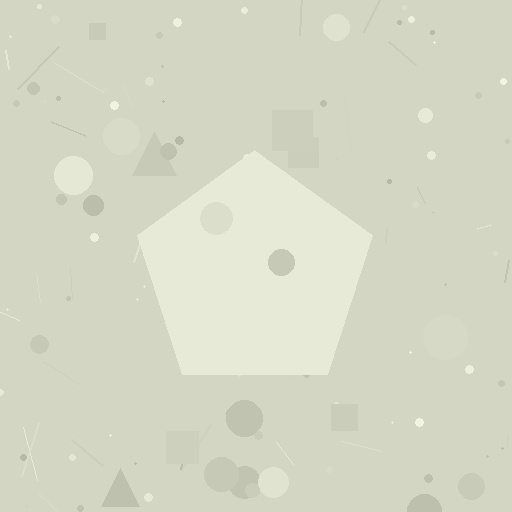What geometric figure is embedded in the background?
A pentagon is embedded in the background.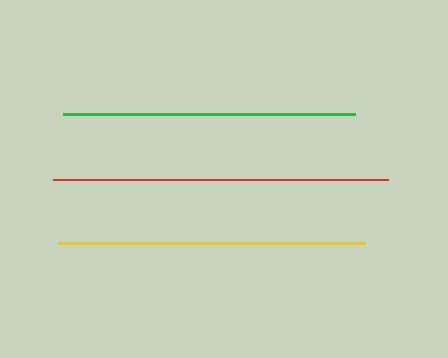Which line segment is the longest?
The red line is the longest at approximately 335 pixels.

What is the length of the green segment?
The green segment is approximately 291 pixels long.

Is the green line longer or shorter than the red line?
The red line is longer than the green line.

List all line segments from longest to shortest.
From longest to shortest: red, yellow, green.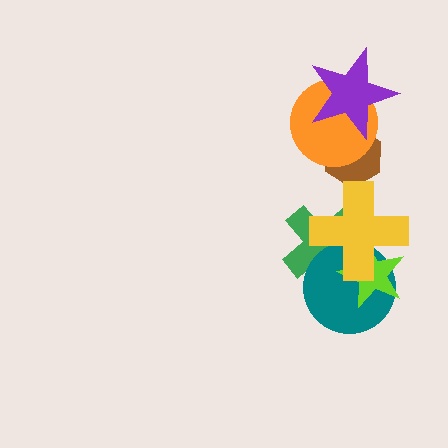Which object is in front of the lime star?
The yellow cross is in front of the lime star.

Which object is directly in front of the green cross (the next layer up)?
The teal circle is directly in front of the green cross.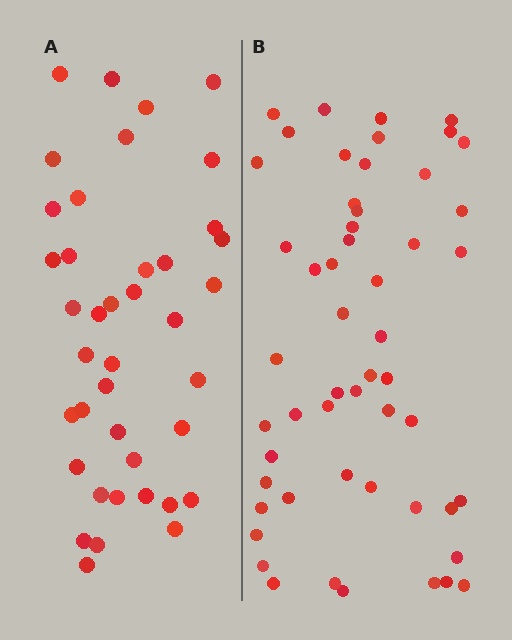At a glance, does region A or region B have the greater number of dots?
Region B (the right region) has more dots.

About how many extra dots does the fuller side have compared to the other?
Region B has approximately 15 more dots than region A.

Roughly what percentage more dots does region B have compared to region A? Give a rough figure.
About 30% more.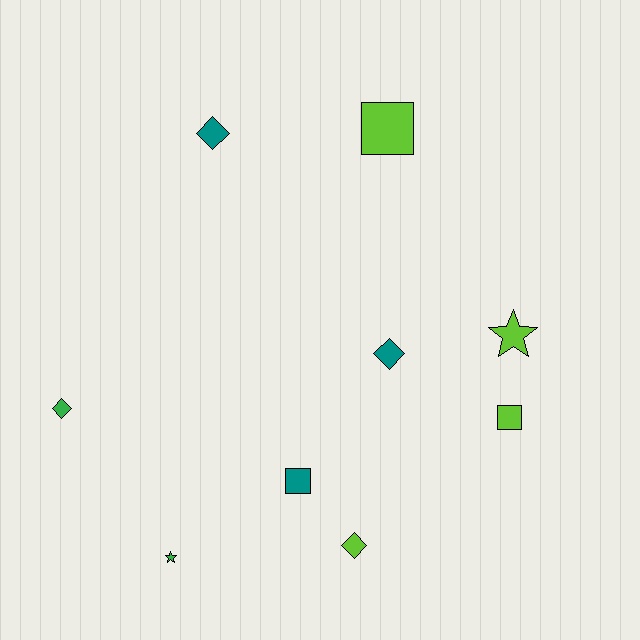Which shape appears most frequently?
Diamond, with 4 objects.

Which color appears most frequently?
Lime, with 4 objects.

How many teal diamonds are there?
There are 2 teal diamonds.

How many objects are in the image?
There are 9 objects.